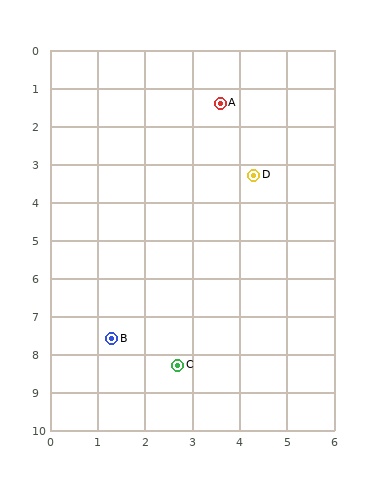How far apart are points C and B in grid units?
Points C and B are about 1.6 grid units apart.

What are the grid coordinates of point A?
Point A is at approximately (3.6, 1.4).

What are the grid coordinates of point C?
Point C is at approximately (2.7, 8.3).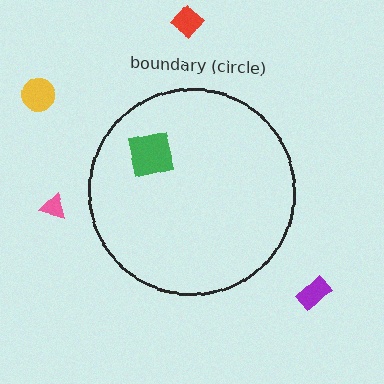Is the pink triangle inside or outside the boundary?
Outside.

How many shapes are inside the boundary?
1 inside, 4 outside.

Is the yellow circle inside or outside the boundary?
Outside.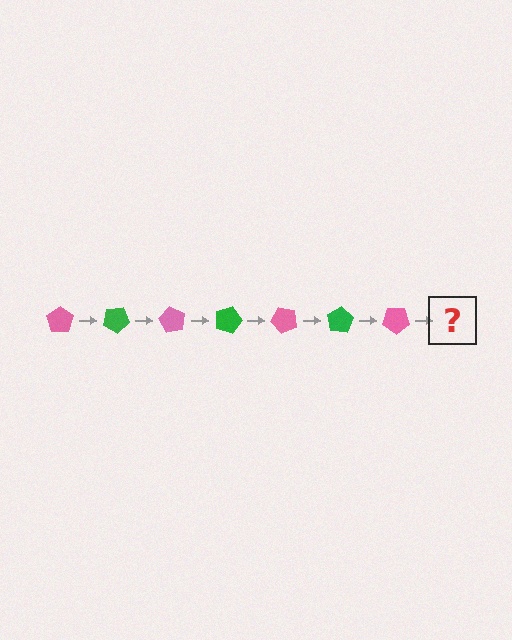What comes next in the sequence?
The next element should be a green pentagon, rotated 210 degrees from the start.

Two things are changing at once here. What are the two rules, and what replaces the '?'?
The two rules are that it rotates 30 degrees each step and the color cycles through pink and green. The '?' should be a green pentagon, rotated 210 degrees from the start.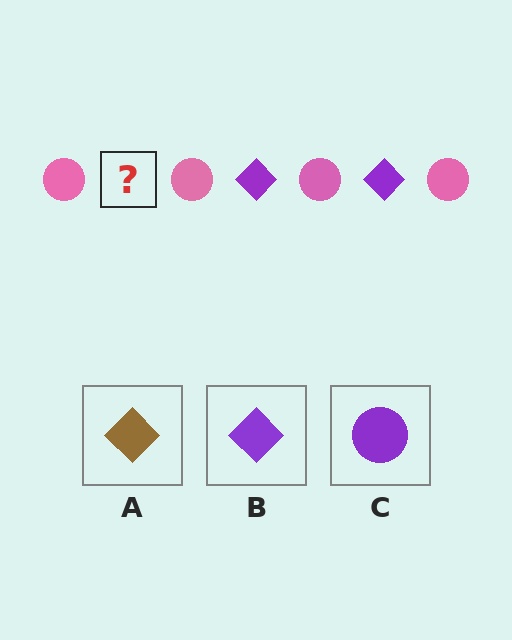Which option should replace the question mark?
Option B.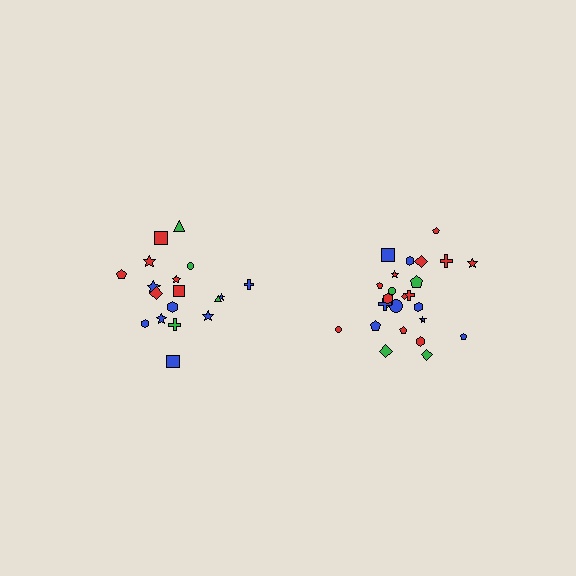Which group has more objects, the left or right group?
The right group.